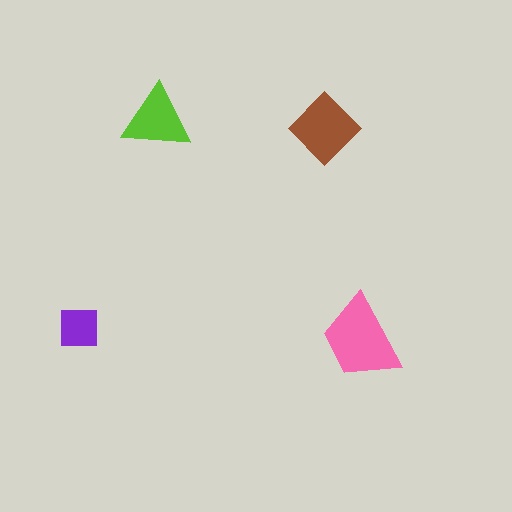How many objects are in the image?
There are 4 objects in the image.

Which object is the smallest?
The purple square.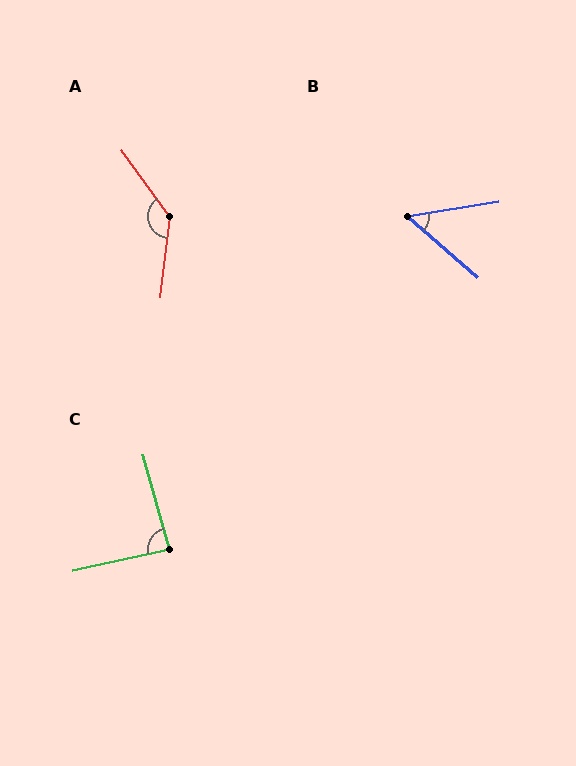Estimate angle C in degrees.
Approximately 87 degrees.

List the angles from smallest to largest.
B (50°), C (87°), A (138°).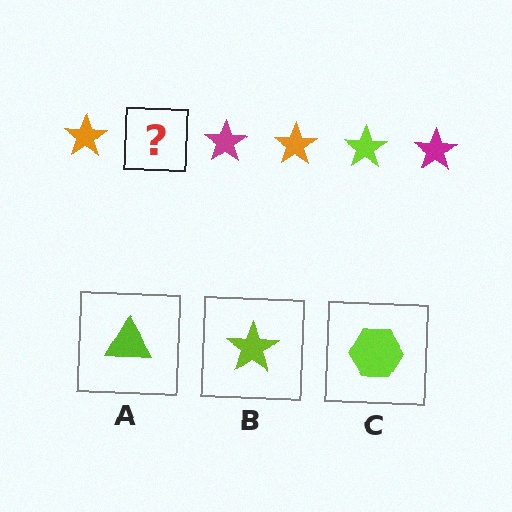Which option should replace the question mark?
Option B.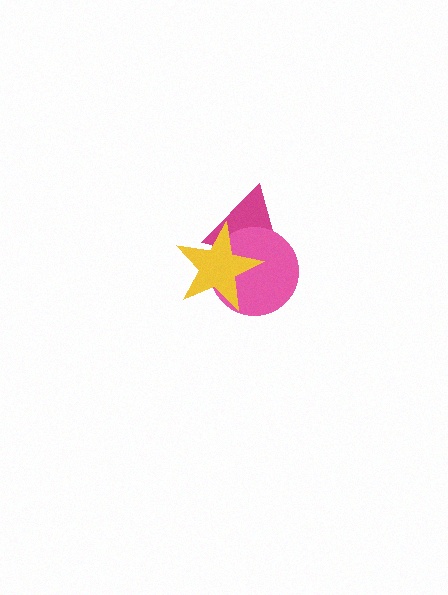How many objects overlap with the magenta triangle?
2 objects overlap with the magenta triangle.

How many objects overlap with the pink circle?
2 objects overlap with the pink circle.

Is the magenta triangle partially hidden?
Yes, it is partially covered by another shape.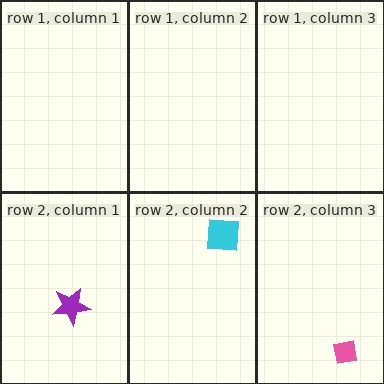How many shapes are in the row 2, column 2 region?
1.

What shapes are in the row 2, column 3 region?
The pink square.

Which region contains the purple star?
The row 2, column 1 region.